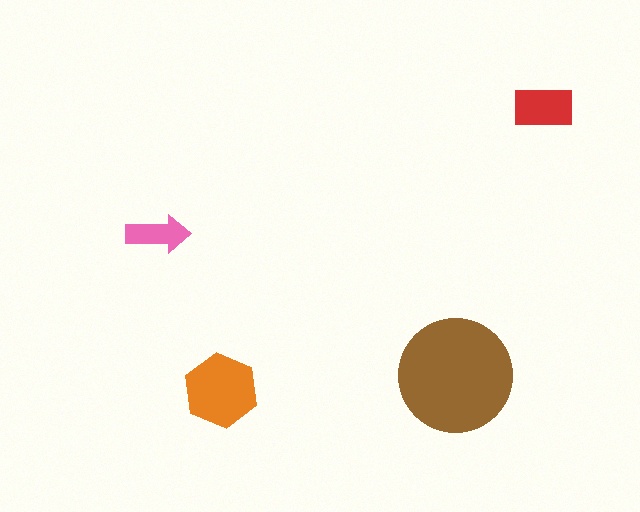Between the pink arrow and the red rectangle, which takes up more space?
The red rectangle.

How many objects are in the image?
There are 4 objects in the image.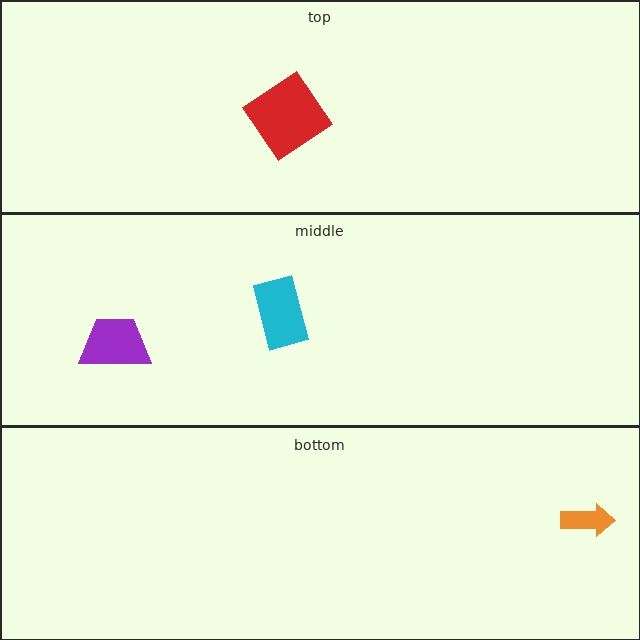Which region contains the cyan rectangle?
The middle region.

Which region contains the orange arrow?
The bottom region.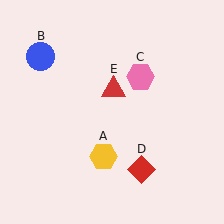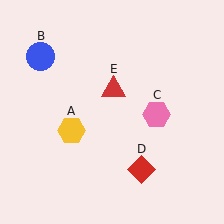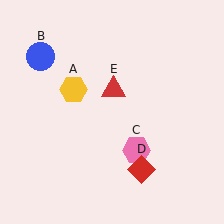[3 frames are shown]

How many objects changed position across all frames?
2 objects changed position: yellow hexagon (object A), pink hexagon (object C).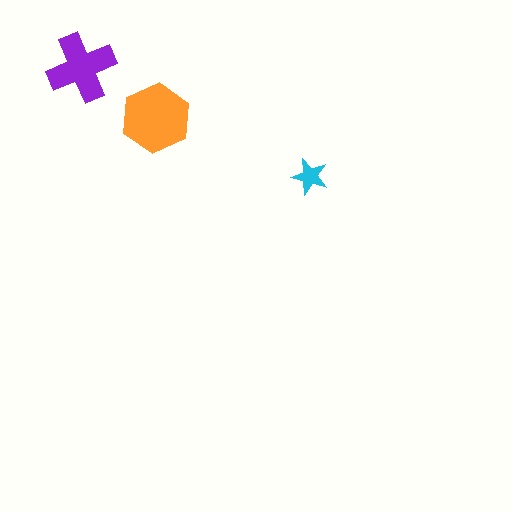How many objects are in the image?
There are 3 objects in the image.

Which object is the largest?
The orange hexagon.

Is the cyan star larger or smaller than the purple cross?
Smaller.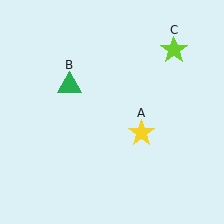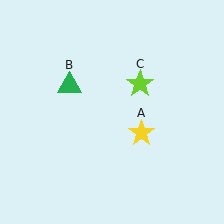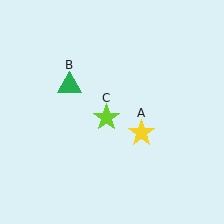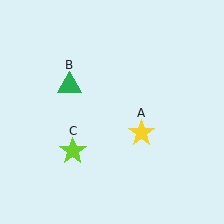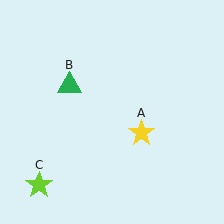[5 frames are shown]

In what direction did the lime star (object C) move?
The lime star (object C) moved down and to the left.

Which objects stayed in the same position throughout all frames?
Yellow star (object A) and green triangle (object B) remained stationary.